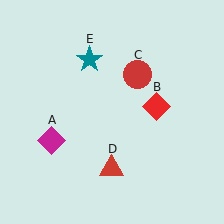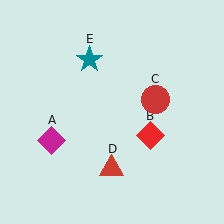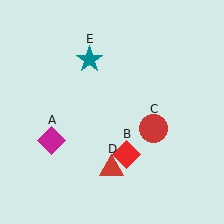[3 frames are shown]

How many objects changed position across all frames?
2 objects changed position: red diamond (object B), red circle (object C).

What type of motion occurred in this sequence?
The red diamond (object B), red circle (object C) rotated clockwise around the center of the scene.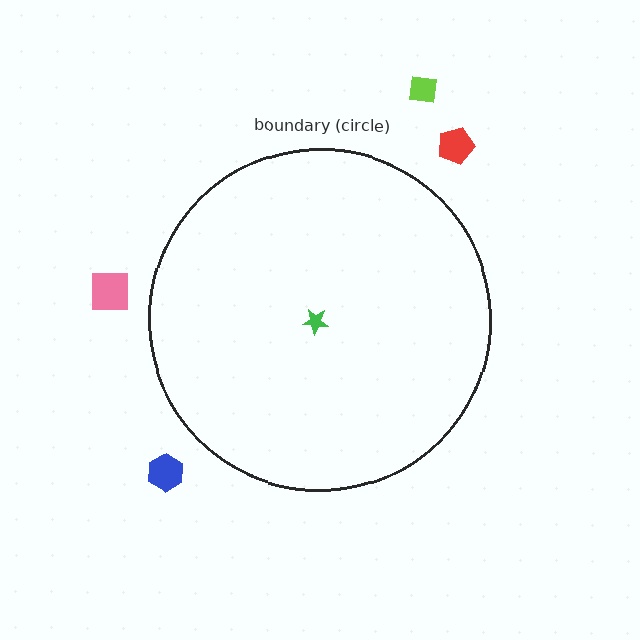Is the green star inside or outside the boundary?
Inside.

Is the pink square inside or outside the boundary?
Outside.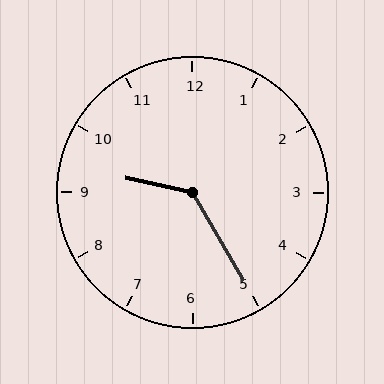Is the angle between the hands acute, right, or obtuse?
It is obtuse.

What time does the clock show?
9:25.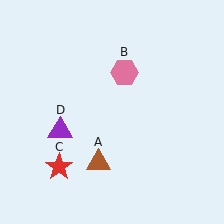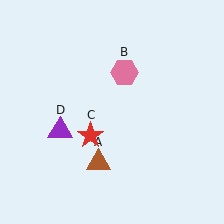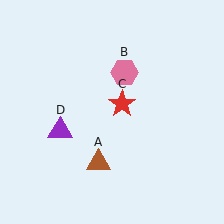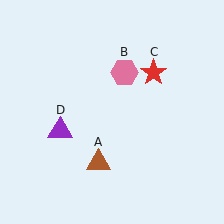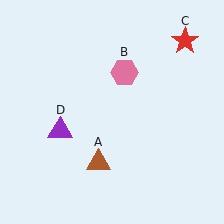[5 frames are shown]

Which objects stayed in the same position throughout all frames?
Brown triangle (object A) and pink hexagon (object B) and purple triangle (object D) remained stationary.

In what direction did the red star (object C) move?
The red star (object C) moved up and to the right.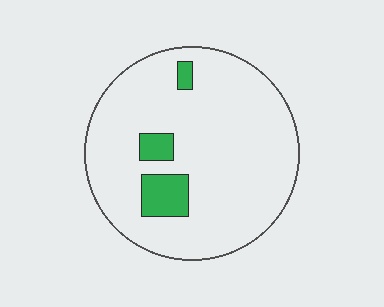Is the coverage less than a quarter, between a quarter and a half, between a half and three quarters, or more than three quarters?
Less than a quarter.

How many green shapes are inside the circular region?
3.